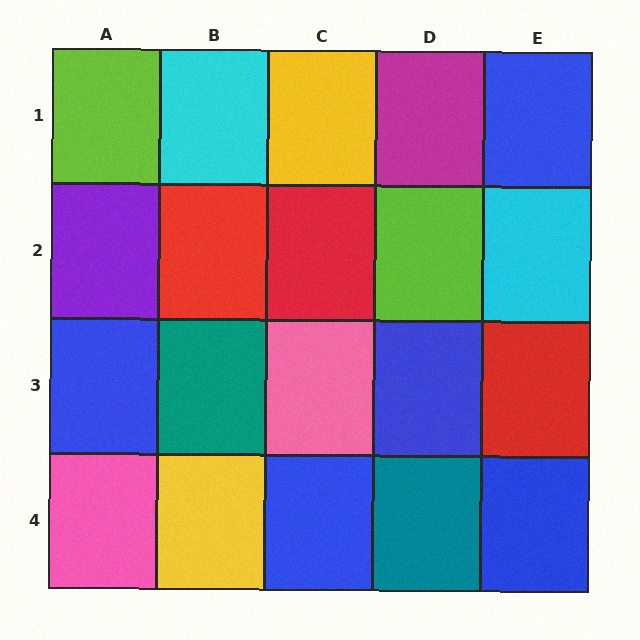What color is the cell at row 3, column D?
Blue.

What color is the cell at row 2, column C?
Red.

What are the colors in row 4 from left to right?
Pink, yellow, blue, teal, blue.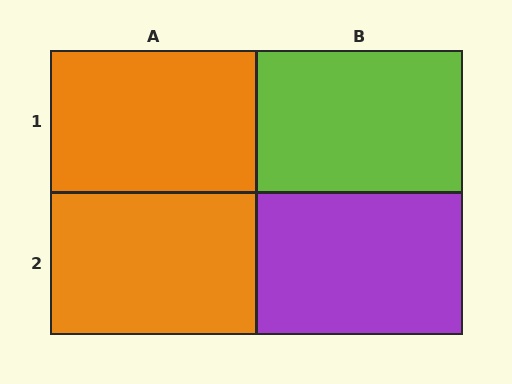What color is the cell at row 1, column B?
Lime.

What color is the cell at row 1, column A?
Orange.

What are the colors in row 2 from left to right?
Orange, purple.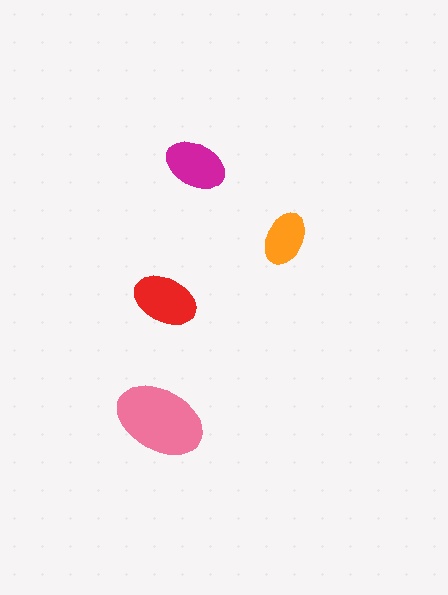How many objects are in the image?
There are 4 objects in the image.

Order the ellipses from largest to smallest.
the pink one, the red one, the magenta one, the orange one.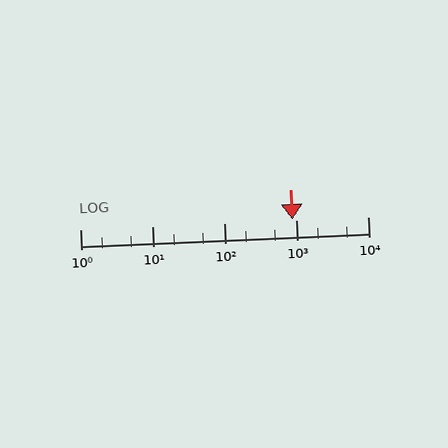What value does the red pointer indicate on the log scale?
The pointer indicates approximately 890.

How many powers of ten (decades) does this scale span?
The scale spans 4 decades, from 1 to 10000.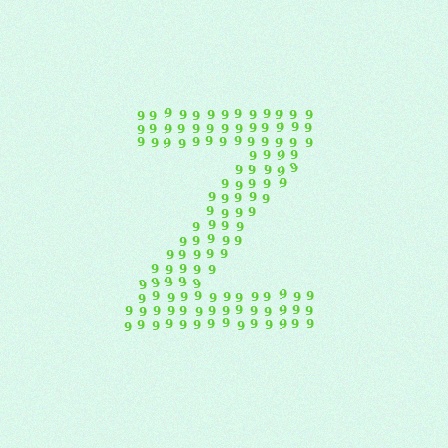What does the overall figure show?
The overall figure shows the letter Z.